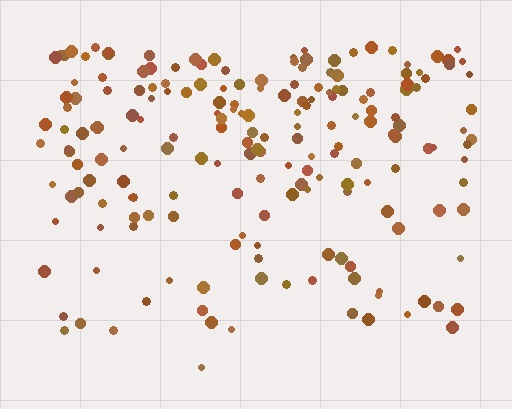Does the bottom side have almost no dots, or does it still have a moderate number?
Still a moderate number, just noticeably fewer than the top.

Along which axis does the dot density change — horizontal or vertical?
Vertical.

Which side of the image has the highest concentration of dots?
The top.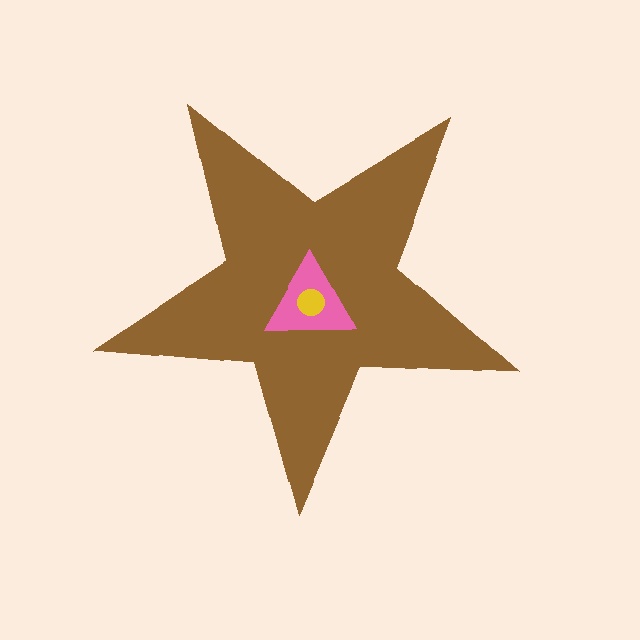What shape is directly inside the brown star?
The pink triangle.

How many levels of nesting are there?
3.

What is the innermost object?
The yellow circle.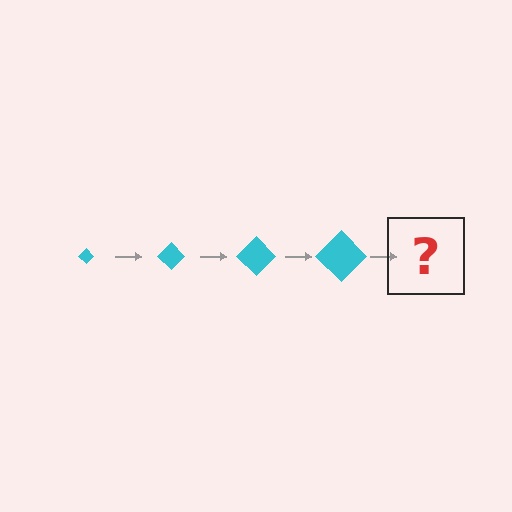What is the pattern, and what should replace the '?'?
The pattern is that the diamond gets progressively larger each step. The '?' should be a cyan diamond, larger than the previous one.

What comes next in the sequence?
The next element should be a cyan diamond, larger than the previous one.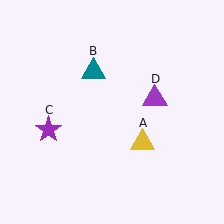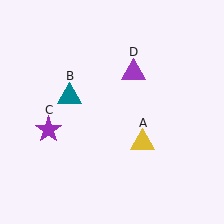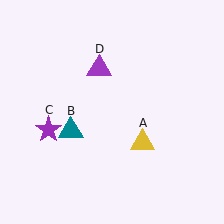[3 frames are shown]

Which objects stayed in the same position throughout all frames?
Yellow triangle (object A) and purple star (object C) remained stationary.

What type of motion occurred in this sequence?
The teal triangle (object B), purple triangle (object D) rotated counterclockwise around the center of the scene.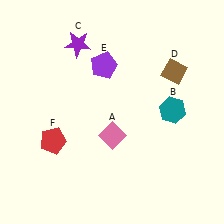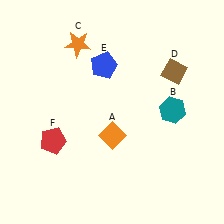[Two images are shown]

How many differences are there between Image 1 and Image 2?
There are 3 differences between the two images.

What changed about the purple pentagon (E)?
In Image 1, E is purple. In Image 2, it changed to blue.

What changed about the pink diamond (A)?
In Image 1, A is pink. In Image 2, it changed to orange.